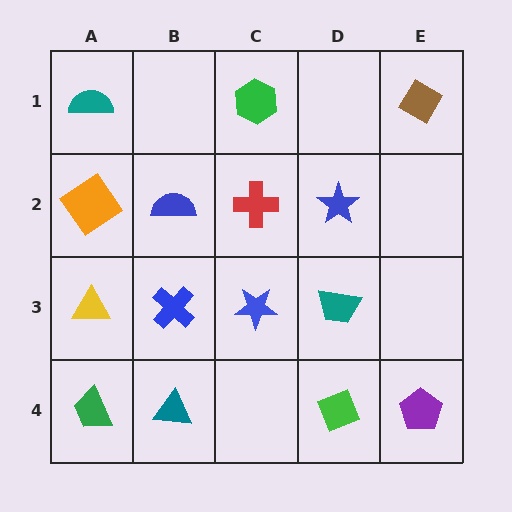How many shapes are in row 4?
4 shapes.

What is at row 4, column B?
A teal triangle.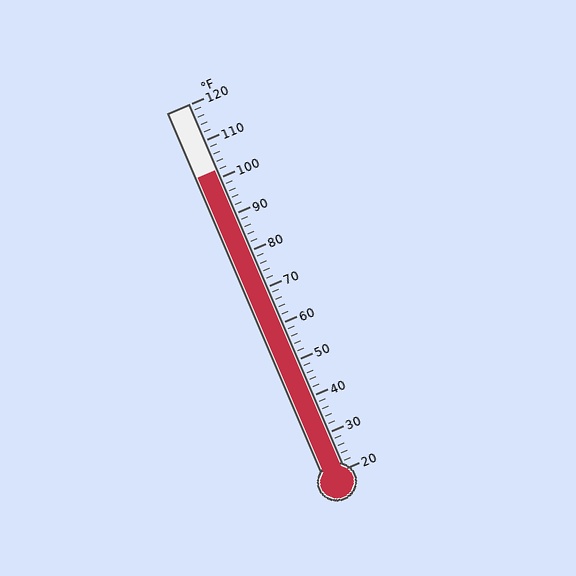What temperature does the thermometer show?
The thermometer shows approximately 102°F.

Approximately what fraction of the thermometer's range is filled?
The thermometer is filled to approximately 80% of its range.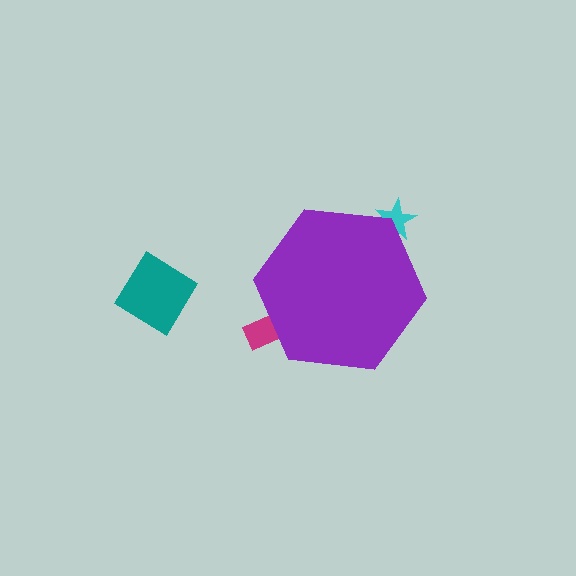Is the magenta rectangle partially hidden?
Yes, the magenta rectangle is partially hidden behind the purple hexagon.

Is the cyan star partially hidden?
Yes, the cyan star is partially hidden behind the purple hexagon.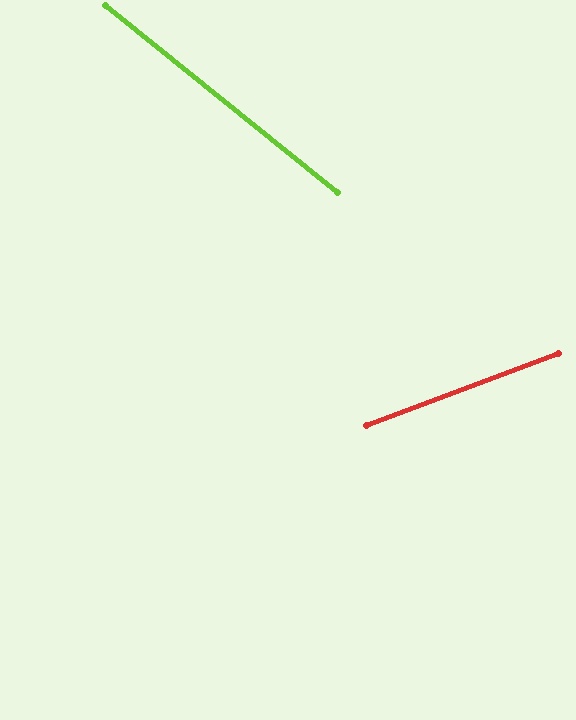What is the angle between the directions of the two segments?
Approximately 59 degrees.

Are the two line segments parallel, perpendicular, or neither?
Neither parallel nor perpendicular — they differ by about 59°.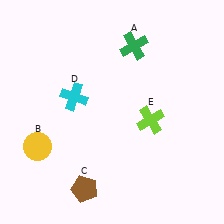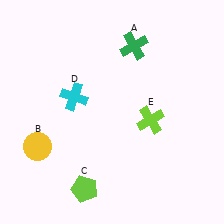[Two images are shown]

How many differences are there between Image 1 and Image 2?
There is 1 difference between the two images.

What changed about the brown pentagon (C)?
In Image 1, C is brown. In Image 2, it changed to lime.